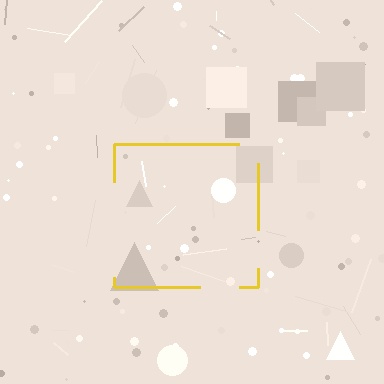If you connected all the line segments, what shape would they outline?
They would outline a square.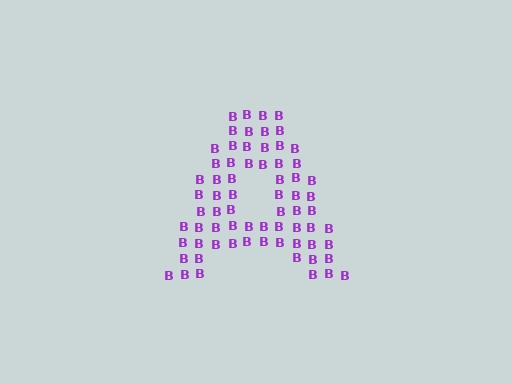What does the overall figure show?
The overall figure shows the letter A.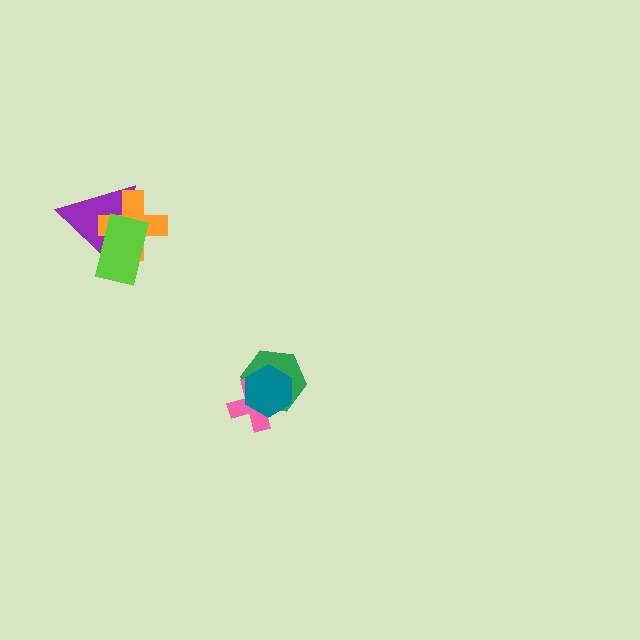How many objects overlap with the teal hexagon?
2 objects overlap with the teal hexagon.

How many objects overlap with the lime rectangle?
2 objects overlap with the lime rectangle.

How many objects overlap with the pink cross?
2 objects overlap with the pink cross.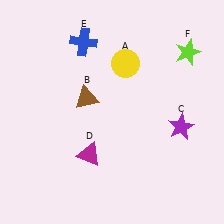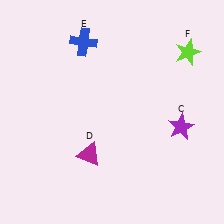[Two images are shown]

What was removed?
The yellow circle (A), the brown triangle (B) were removed in Image 2.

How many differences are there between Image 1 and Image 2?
There are 2 differences between the two images.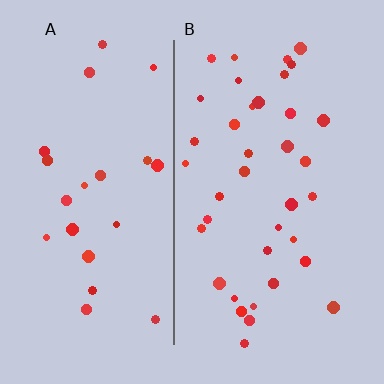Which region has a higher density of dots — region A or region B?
B (the right).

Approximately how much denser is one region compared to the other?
Approximately 1.7× — region B over region A.